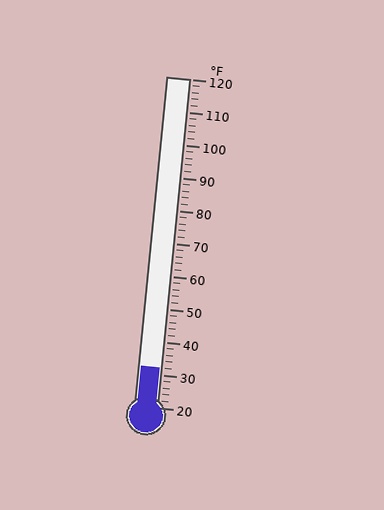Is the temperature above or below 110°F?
The temperature is below 110°F.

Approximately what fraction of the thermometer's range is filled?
The thermometer is filled to approximately 10% of its range.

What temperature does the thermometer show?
The thermometer shows approximately 32°F.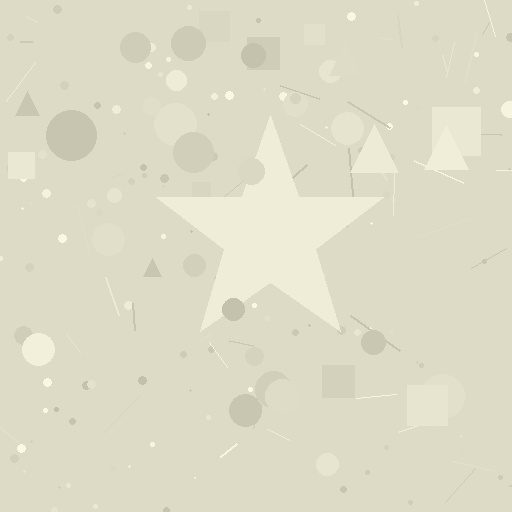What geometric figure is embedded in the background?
A star is embedded in the background.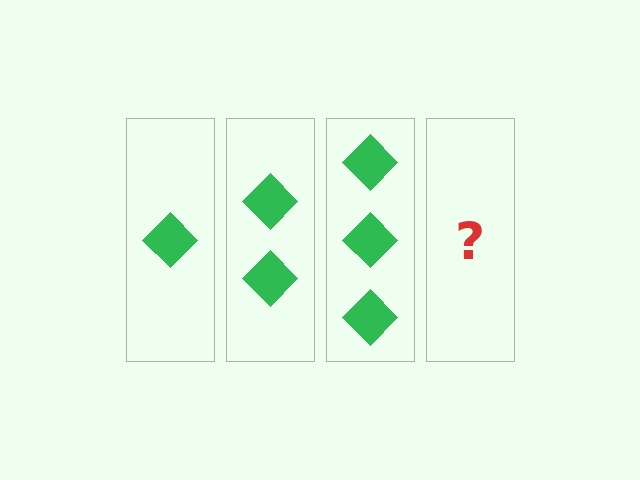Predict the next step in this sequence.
The next step is 4 diamonds.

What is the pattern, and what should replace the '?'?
The pattern is that each step adds one more diamond. The '?' should be 4 diamonds.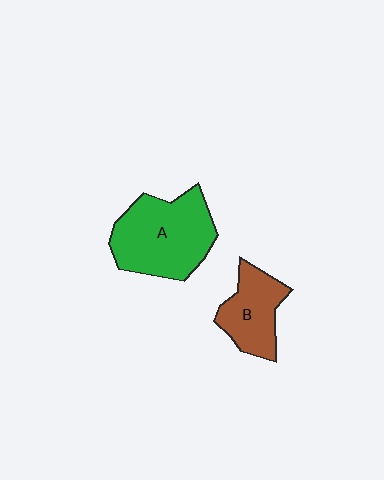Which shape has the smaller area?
Shape B (brown).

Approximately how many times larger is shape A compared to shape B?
Approximately 1.7 times.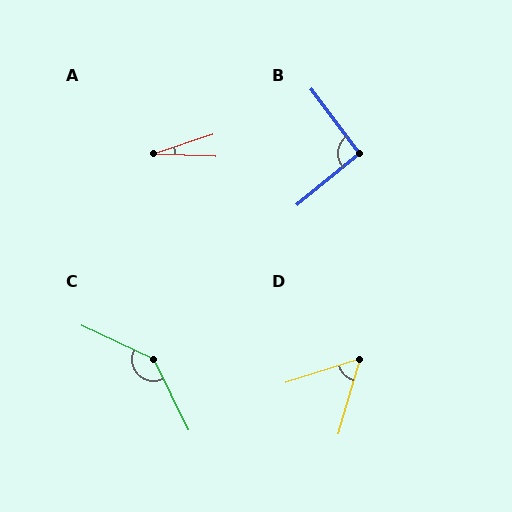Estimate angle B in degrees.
Approximately 93 degrees.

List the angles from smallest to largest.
A (21°), D (56°), B (93°), C (141°).